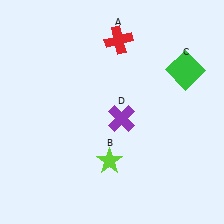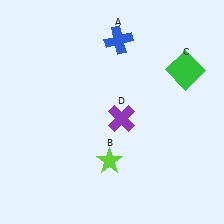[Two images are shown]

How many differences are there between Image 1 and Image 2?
There is 1 difference between the two images.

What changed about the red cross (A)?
In Image 1, A is red. In Image 2, it changed to blue.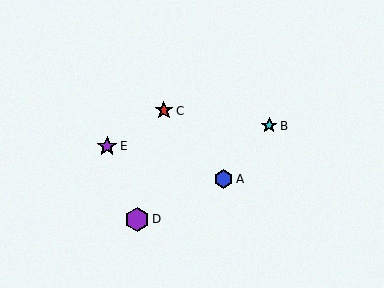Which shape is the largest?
The purple hexagon (labeled D) is the largest.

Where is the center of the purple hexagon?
The center of the purple hexagon is at (137, 219).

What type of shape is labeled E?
Shape E is a purple star.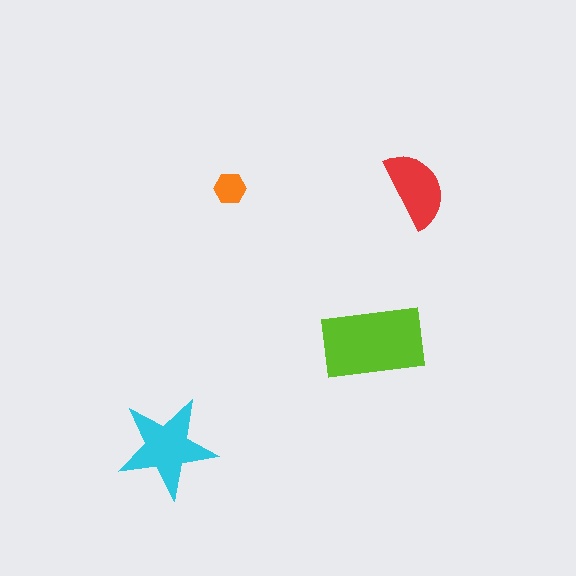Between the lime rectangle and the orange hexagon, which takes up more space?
The lime rectangle.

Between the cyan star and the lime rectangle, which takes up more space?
The lime rectangle.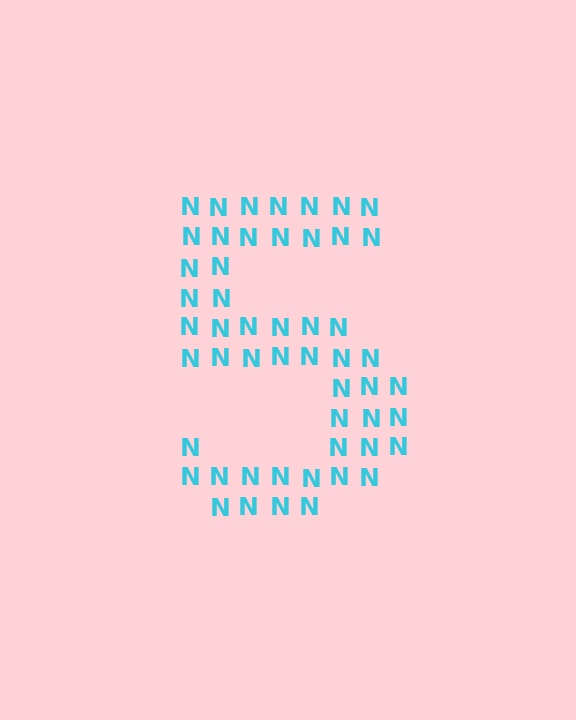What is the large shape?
The large shape is the digit 5.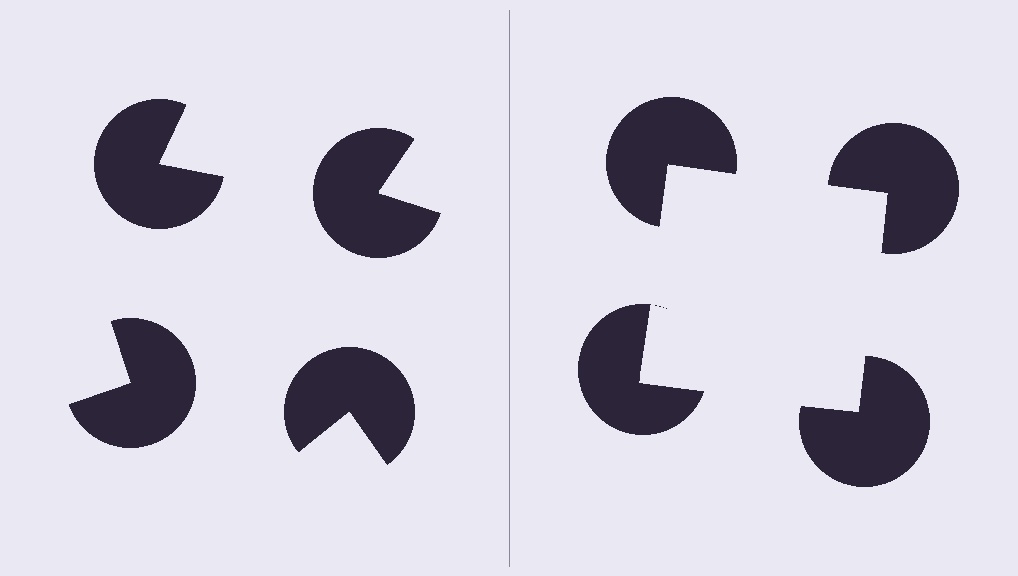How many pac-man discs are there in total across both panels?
8 — 4 on each side.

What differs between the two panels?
The pac-man discs are positioned identically on both sides; only the wedge orientations differ. On the right they align to a square; on the left they are misaligned.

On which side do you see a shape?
An illusory square appears on the right side. On the left side the wedge cuts are rotated, so no coherent shape forms.